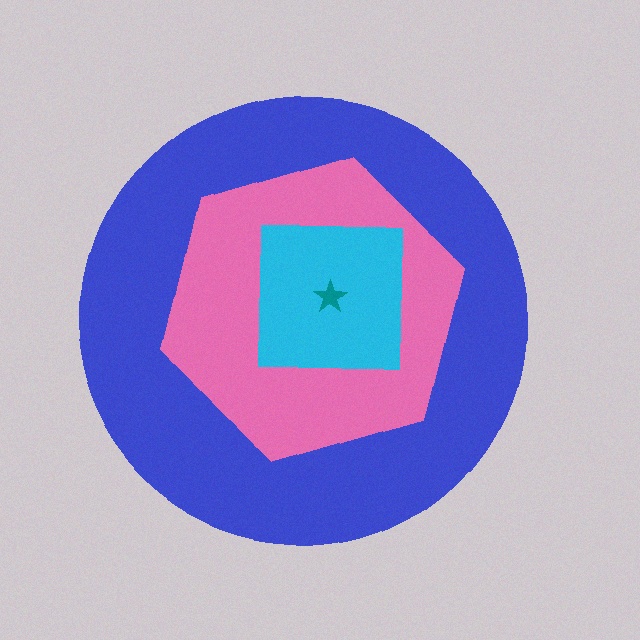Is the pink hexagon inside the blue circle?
Yes.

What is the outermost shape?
The blue circle.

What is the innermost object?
The teal star.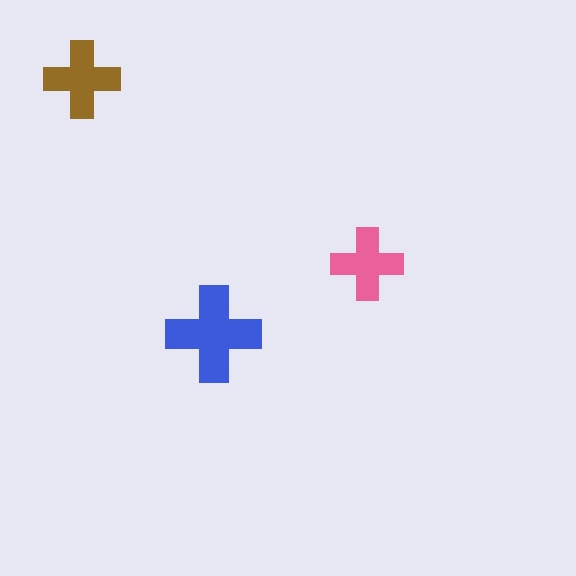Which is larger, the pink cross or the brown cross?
The brown one.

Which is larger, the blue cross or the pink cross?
The blue one.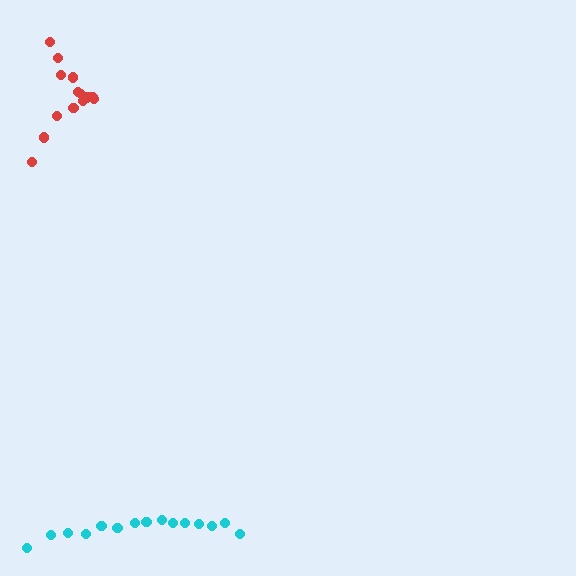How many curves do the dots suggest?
There are 2 distinct paths.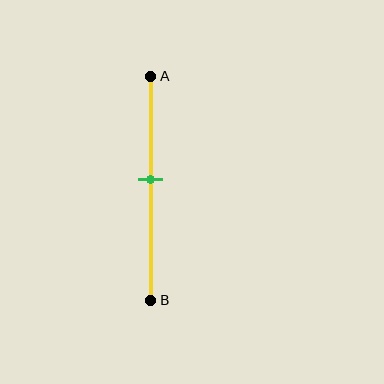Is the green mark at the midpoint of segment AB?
No, the mark is at about 45% from A, not at the 50% midpoint.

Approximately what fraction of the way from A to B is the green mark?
The green mark is approximately 45% of the way from A to B.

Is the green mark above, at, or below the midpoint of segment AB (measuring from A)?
The green mark is above the midpoint of segment AB.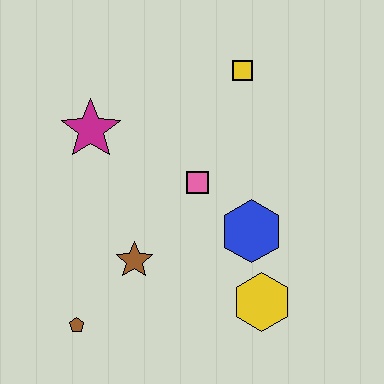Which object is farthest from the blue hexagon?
The brown pentagon is farthest from the blue hexagon.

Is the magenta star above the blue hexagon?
Yes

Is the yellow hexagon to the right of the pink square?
Yes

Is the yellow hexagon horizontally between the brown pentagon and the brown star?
No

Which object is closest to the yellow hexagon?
The blue hexagon is closest to the yellow hexagon.